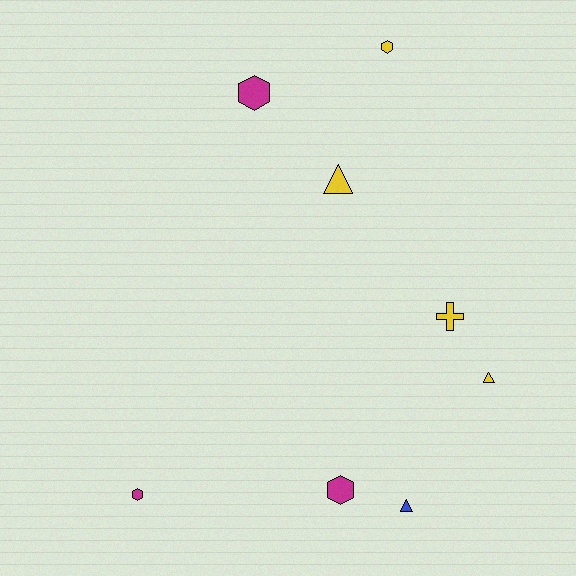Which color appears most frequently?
Yellow, with 4 objects.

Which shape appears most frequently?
Hexagon, with 4 objects.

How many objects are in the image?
There are 8 objects.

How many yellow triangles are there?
There are 2 yellow triangles.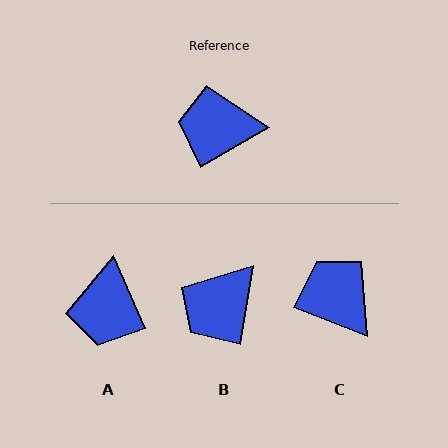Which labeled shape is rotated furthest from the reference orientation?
A, about 84 degrees away.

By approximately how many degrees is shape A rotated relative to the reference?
Approximately 84 degrees counter-clockwise.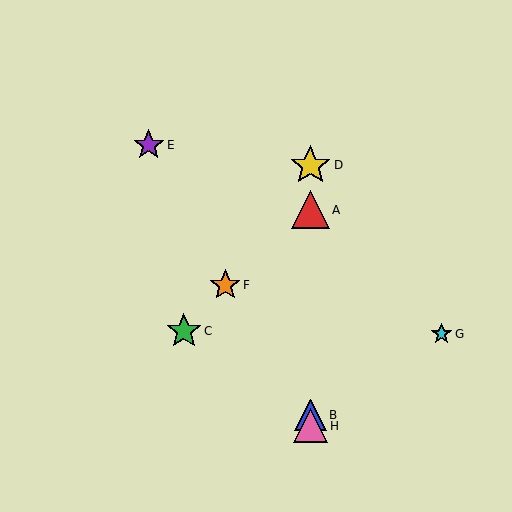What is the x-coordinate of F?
Object F is at x≈225.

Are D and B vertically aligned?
Yes, both are at x≈310.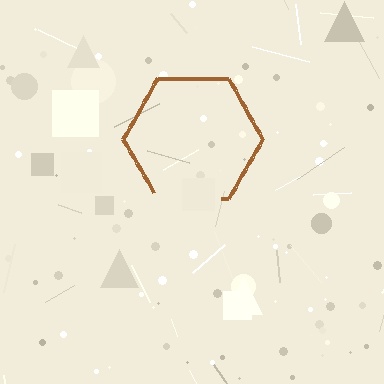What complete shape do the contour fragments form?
The contour fragments form a hexagon.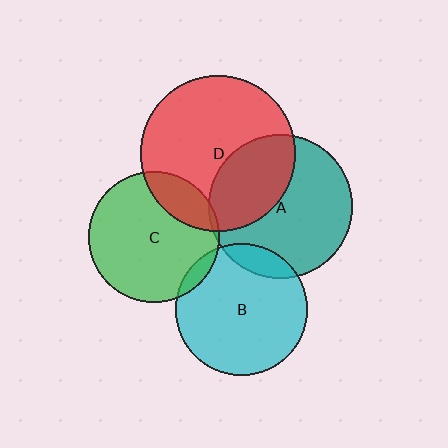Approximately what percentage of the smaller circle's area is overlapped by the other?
Approximately 20%.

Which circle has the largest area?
Circle D (red).